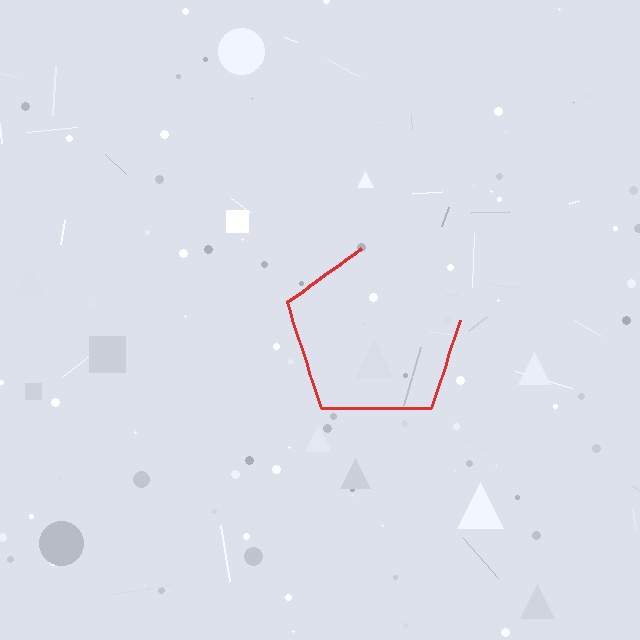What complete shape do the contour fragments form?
The contour fragments form a pentagon.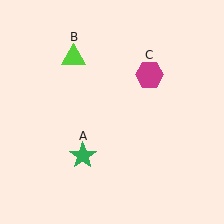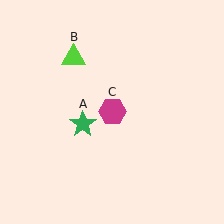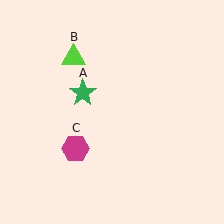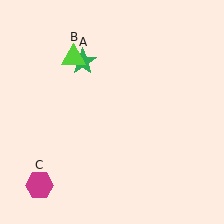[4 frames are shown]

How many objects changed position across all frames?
2 objects changed position: green star (object A), magenta hexagon (object C).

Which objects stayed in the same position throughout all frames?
Lime triangle (object B) remained stationary.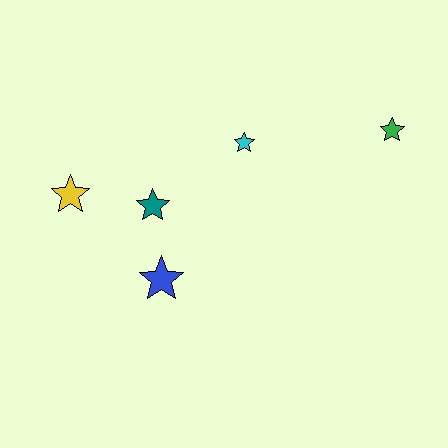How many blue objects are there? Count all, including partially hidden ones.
There is 1 blue object.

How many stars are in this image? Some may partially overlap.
There are 5 stars.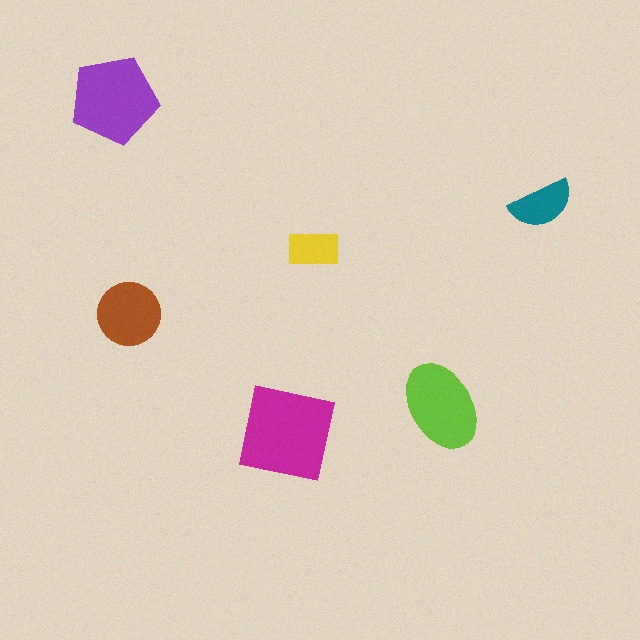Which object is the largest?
The magenta square.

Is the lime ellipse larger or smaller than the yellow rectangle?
Larger.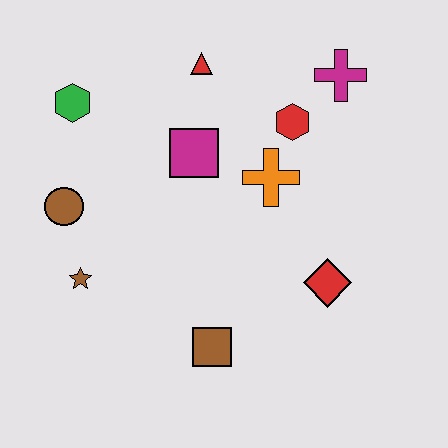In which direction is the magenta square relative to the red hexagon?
The magenta square is to the left of the red hexagon.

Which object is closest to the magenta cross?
The red hexagon is closest to the magenta cross.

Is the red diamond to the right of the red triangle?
Yes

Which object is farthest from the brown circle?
The magenta cross is farthest from the brown circle.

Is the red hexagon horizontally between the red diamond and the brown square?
Yes